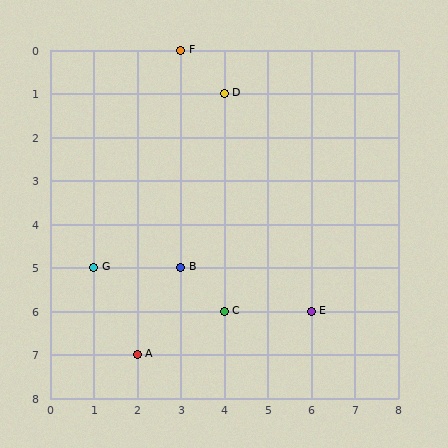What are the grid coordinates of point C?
Point C is at grid coordinates (4, 6).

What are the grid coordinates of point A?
Point A is at grid coordinates (2, 7).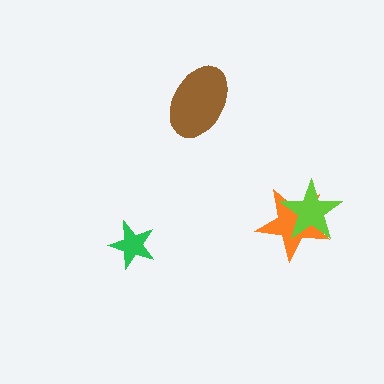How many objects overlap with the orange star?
1 object overlaps with the orange star.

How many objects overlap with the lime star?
1 object overlaps with the lime star.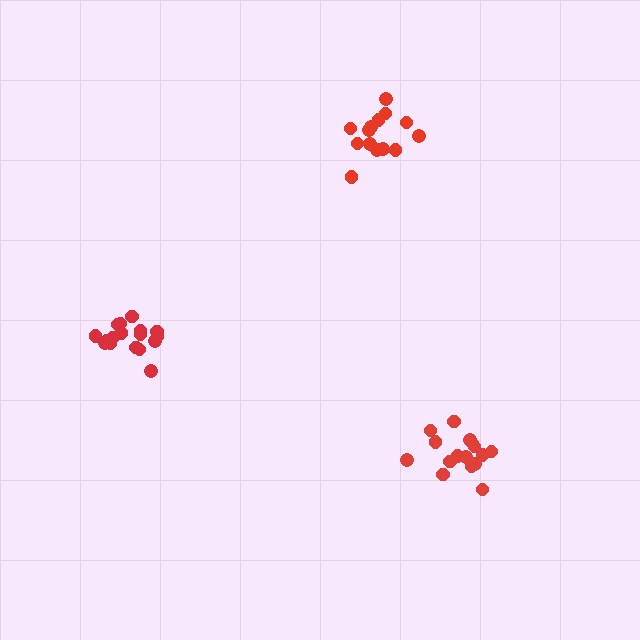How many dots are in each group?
Group 1: 17 dots, Group 2: 14 dots, Group 3: 16 dots (47 total).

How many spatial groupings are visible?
There are 3 spatial groupings.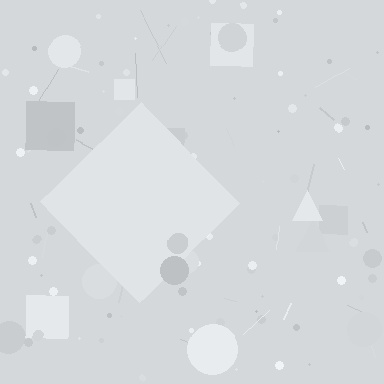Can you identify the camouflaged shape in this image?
The camouflaged shape is a diamond.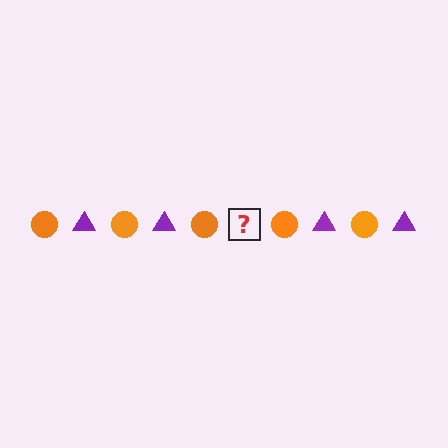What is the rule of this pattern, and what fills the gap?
The rule is that the pattern alternates between orange circle and purple triangle. The gap should be filled with a purple triangle.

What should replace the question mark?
The question mark should be replaced with a purple triangle.